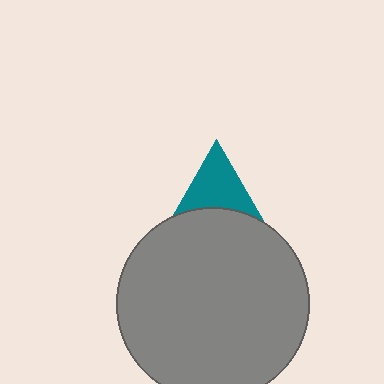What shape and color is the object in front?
The object in front is a gray circle.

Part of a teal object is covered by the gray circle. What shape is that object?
It is a triangle.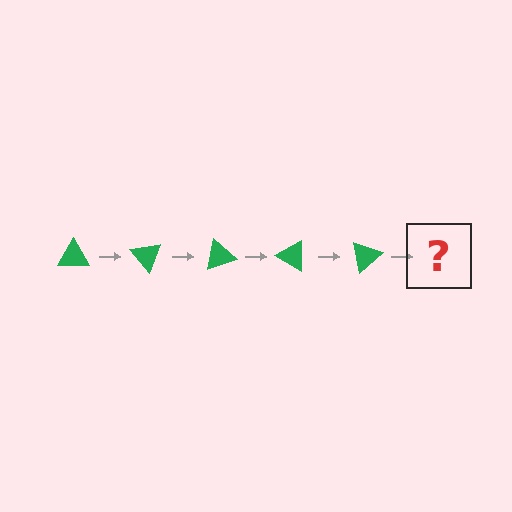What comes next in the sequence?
The next element should be a green triangle rotated 250 degrees.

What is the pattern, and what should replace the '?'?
The pattern is that the triangle rotates 50 degrees each step. The '?' should be a green triangle rotated 250 degrees.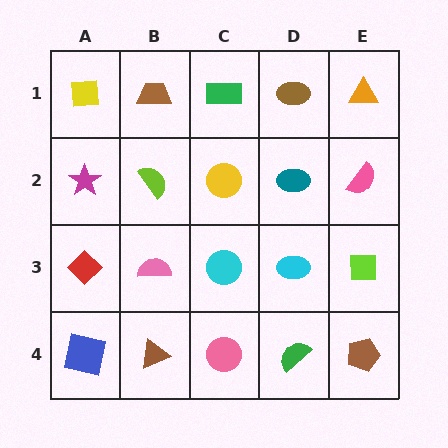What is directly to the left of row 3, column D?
A cyan circle.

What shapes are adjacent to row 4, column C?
A cyan circle (row 3, column C), a brown triangle (row 4, column B), a green semicircle (row 4, column D).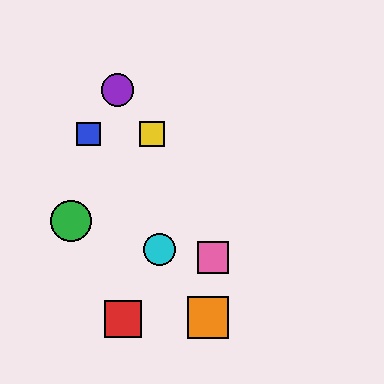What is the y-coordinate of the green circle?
The green circle is at y≈221.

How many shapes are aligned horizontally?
2 shapes (the blue square, the yellow square) are aligned horizontally.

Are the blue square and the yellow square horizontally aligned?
Yes, both are at y≈134.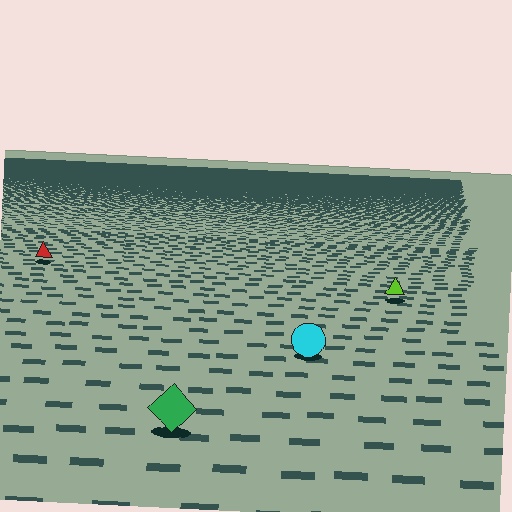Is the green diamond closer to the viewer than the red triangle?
Yes. The green diamond is closer — you can tell from the texture gradient: the ground texture is coarser near it.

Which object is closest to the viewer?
The green diamond is closest. The texture marks near it are larger and more spread out.